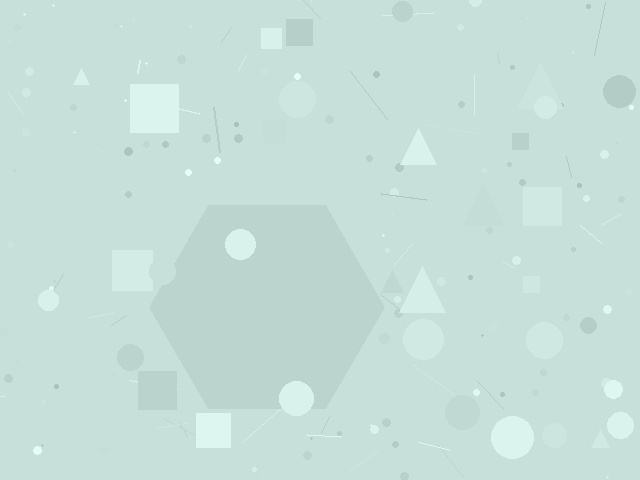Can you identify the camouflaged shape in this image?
The camouflaged shape is a hexagon.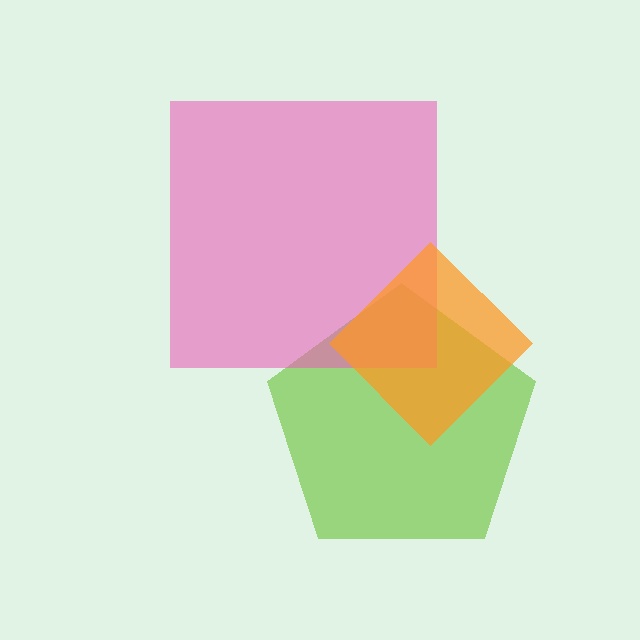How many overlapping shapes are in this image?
There are 3 overlapping shapes in the image.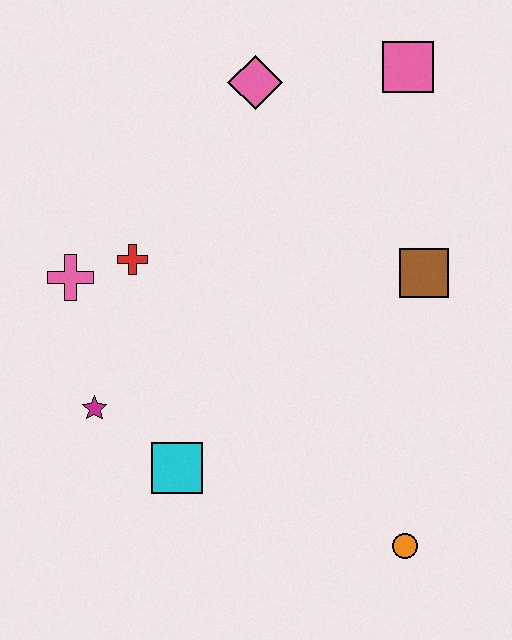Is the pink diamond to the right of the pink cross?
Yes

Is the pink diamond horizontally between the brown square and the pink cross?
Yes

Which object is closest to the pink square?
The pink diamond is closest to the pink square.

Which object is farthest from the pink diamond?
The orange circle is farthest from the pink diamond.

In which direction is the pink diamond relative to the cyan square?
The pink diamond is above the cyan square.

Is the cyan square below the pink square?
Yes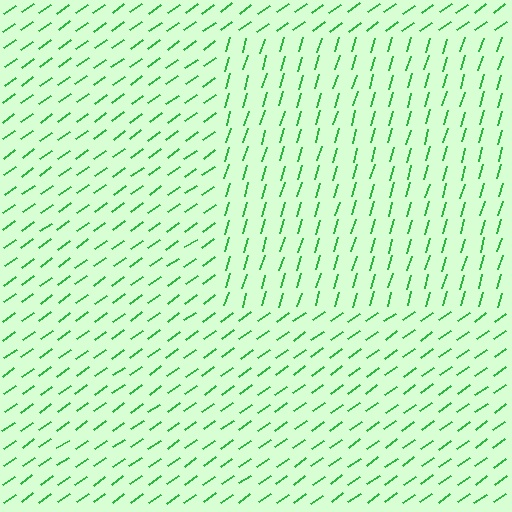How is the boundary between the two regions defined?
The boundary is defined purely by a change in line orientation (approximately 38 degrees difference). All lines are the same color and thickness.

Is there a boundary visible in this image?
Yes, there is a texture boundary formed by a change in line orientation.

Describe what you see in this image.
The image is filled with small green line segments. A rectangle region in the image has lines oriented differently from the surrounding lines, creating a visible texture boundary.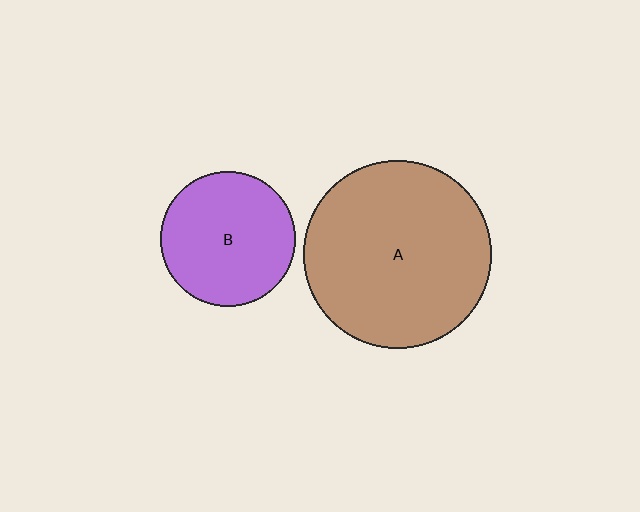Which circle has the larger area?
Circle A (brown).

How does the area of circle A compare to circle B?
Approximately 1.9 times.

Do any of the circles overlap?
No, none of the circles overlap.